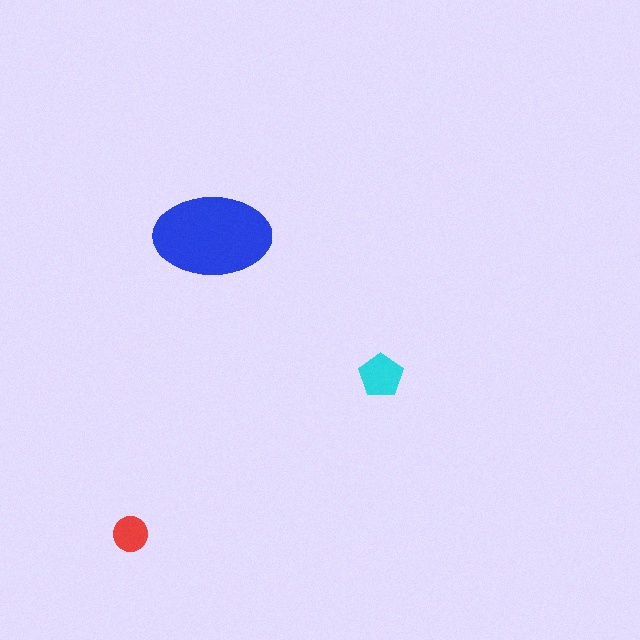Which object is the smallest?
The red circle.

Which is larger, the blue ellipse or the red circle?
The blue ellipse.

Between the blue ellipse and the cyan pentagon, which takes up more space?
The blue ellipse.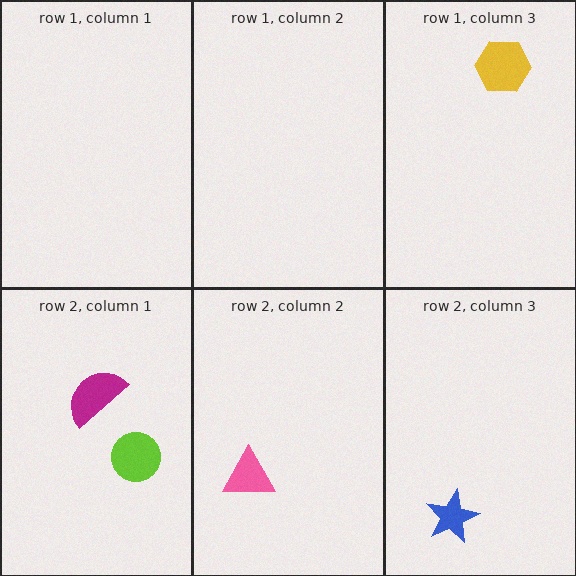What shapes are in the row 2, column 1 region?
The lime circle, the magenta semicircle.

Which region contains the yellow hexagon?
The row 1, column 3 region.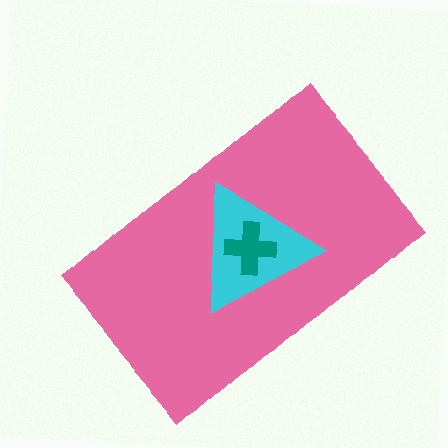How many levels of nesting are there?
3.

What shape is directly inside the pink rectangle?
The cyan triangle.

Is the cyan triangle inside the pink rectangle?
Yes.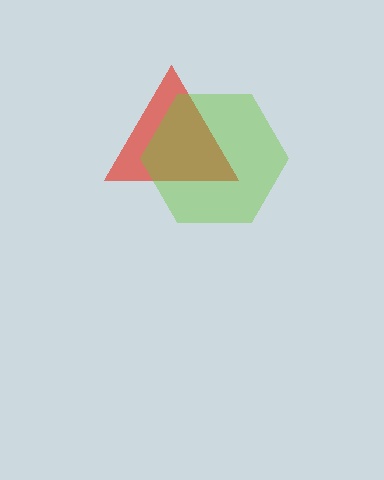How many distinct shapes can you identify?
There are 2 distinct shapes: a red triangle, a lime hexagon.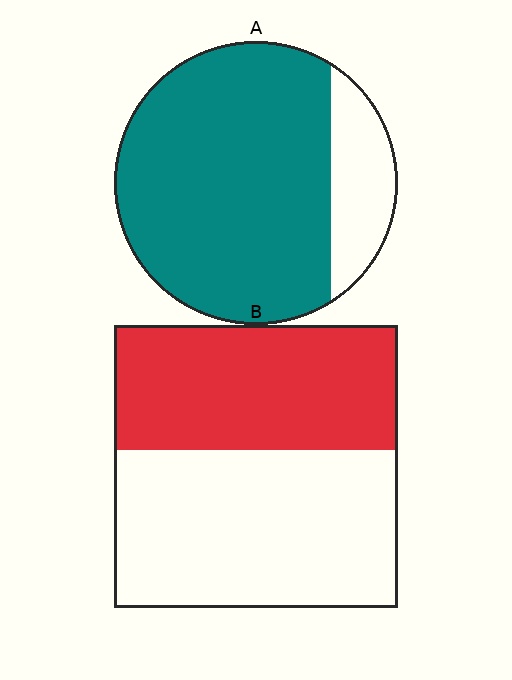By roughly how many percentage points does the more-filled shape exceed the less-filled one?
By roughly 40 percentage points (A over B).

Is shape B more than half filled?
No.